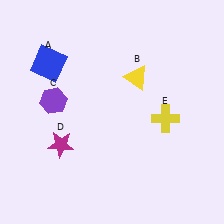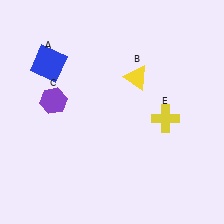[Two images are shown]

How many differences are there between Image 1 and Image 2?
There is 1 difference between the two images.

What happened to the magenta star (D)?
The magenta star (D) was removed in Image 2. It was in the bottom-left area of Image 1.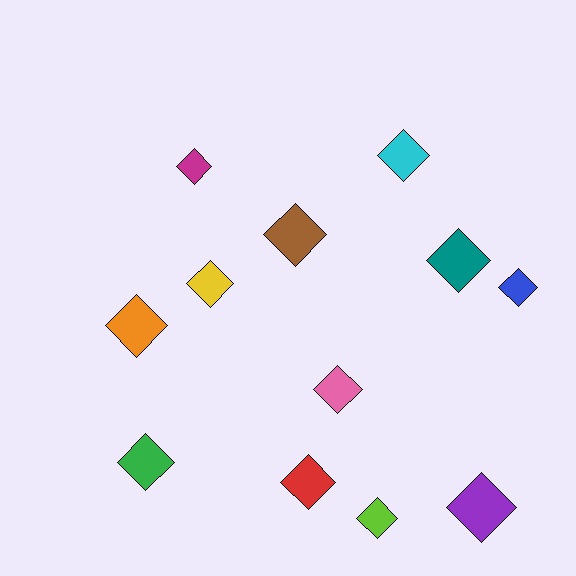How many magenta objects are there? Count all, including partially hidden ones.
There is 1 magenta object.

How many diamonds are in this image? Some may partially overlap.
There are 12 diamonds.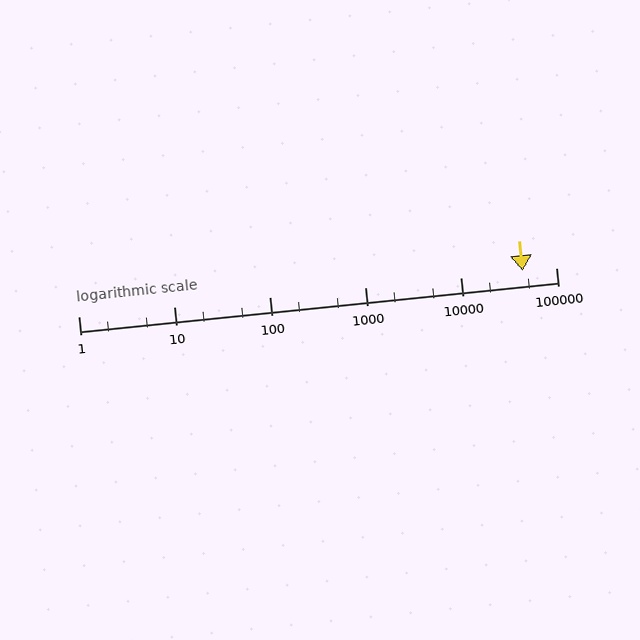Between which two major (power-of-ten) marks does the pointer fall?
The pointer is between 10000 and 100000.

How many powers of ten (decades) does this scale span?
The scale spans 5 decades, from 1 to 100000.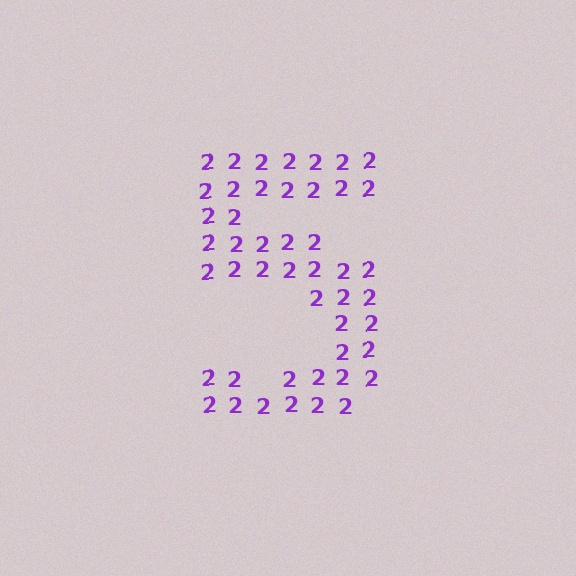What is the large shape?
The large shape is the digit 5.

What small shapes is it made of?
It is made of small digit 2's.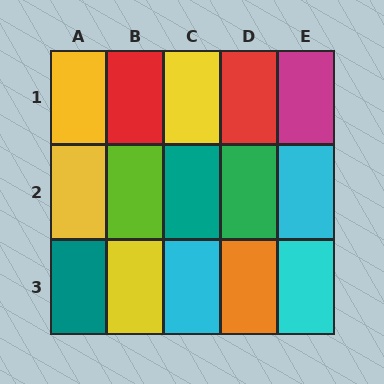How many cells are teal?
2 cells are teal.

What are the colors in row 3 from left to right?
Teal, yellow, cyan, orange, cyan.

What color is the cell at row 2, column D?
Green.